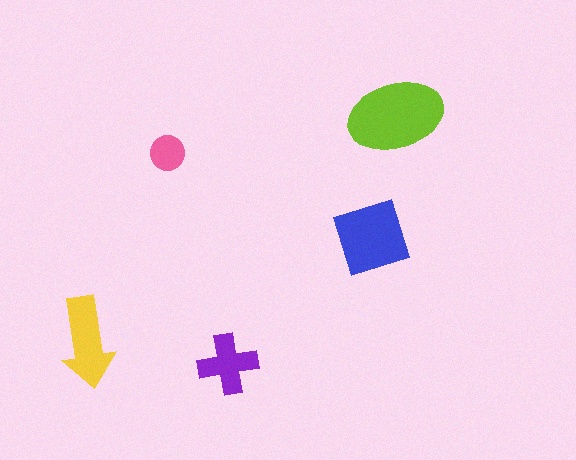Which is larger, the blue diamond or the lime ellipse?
The lime ellipse.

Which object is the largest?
The lime ellipse.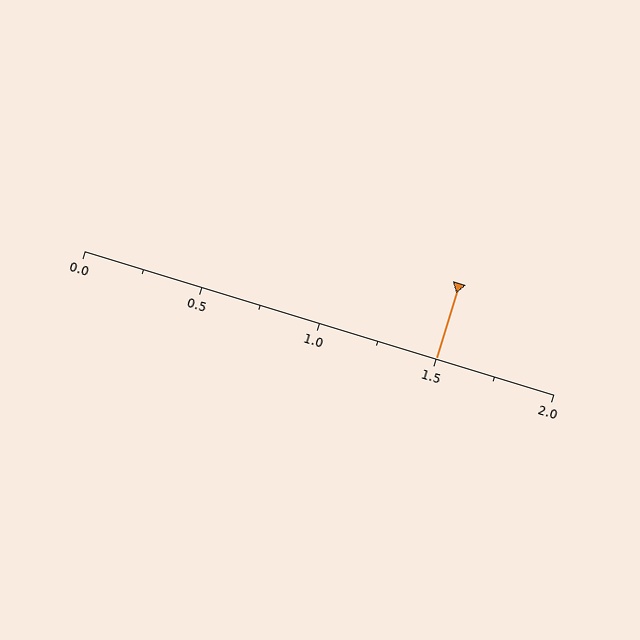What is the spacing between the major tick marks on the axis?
The major ticks are spaced 0.5 apart.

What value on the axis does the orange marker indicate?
The marker indicates approximately 1.5.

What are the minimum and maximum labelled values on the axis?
The axis runs from 0.0 to 2.0.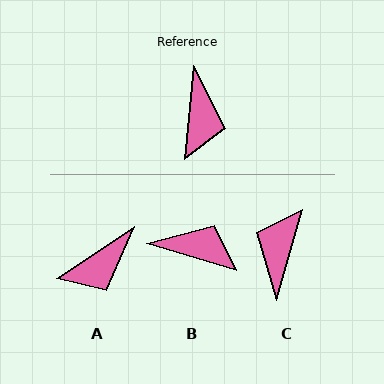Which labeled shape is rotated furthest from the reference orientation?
C, about 170 degrees away.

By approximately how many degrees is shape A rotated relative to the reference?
Approximately 50 degrees clockwise.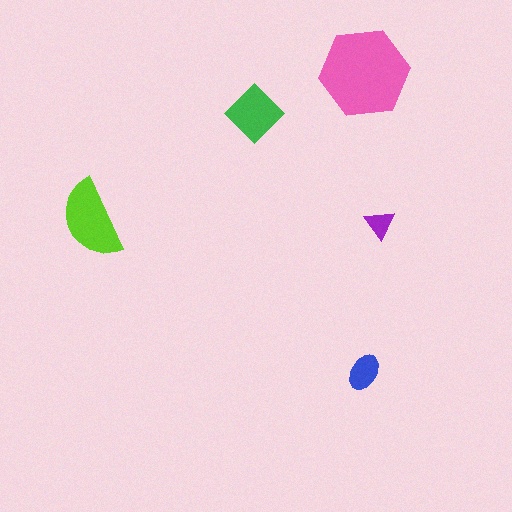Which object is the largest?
The pink hexagon.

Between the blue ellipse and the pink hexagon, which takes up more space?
The pink hexagon.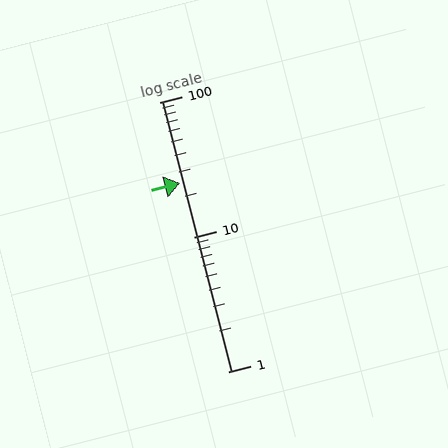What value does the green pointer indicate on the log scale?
The pointer indicates approximately 25.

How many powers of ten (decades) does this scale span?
The scale spans 2 decades, from 1 to 100.